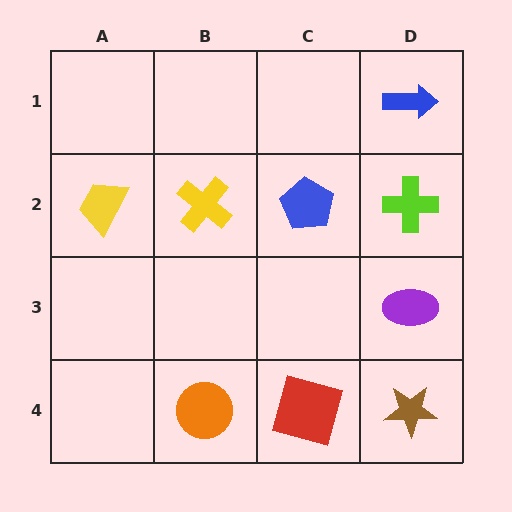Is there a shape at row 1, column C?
No, that cell is empty.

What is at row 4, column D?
A brown star.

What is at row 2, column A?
A yellow trapezoid.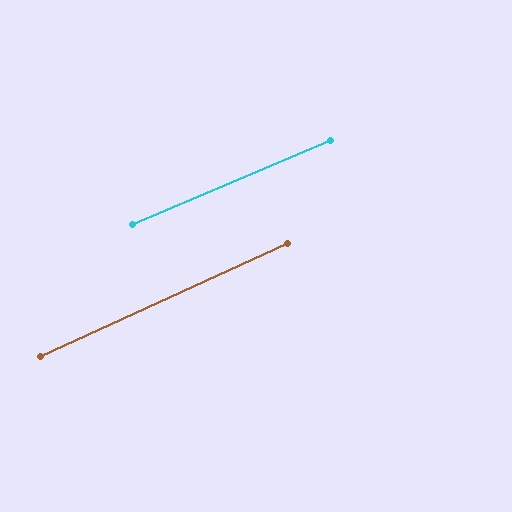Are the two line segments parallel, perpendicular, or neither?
Parallel — their directions differ by only 1.7°.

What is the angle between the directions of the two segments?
Approximately 2 degrees.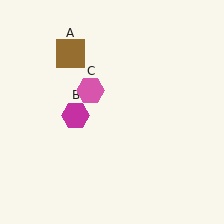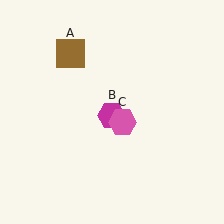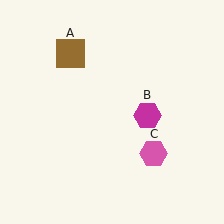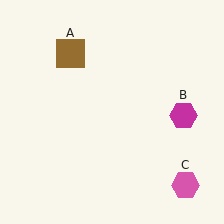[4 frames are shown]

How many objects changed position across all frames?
2 objects changed position: magenta hexagon (object B), pink hexagon (object C).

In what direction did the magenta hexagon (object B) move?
The magenta hexagon (object B) moved right.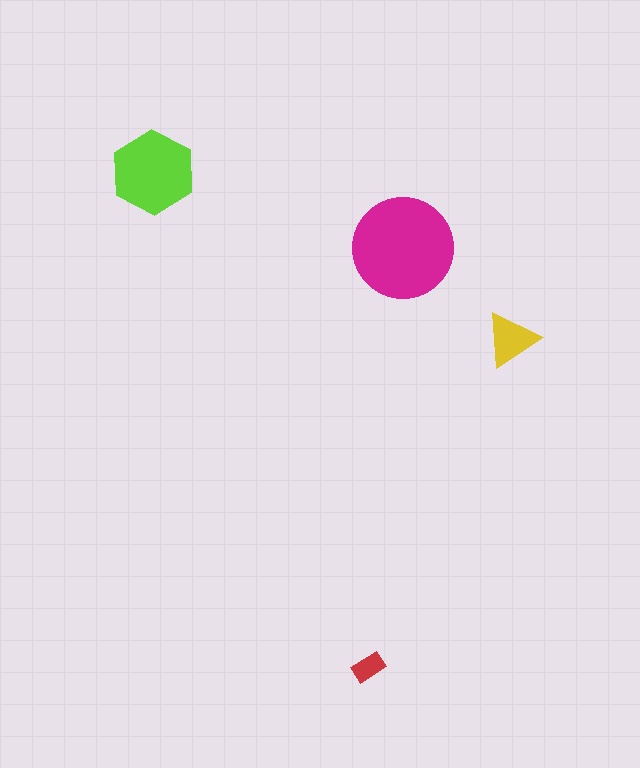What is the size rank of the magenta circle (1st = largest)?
1st.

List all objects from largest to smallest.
The magenta circle, the lime hexagon, the yellow triangle, the red rectangle.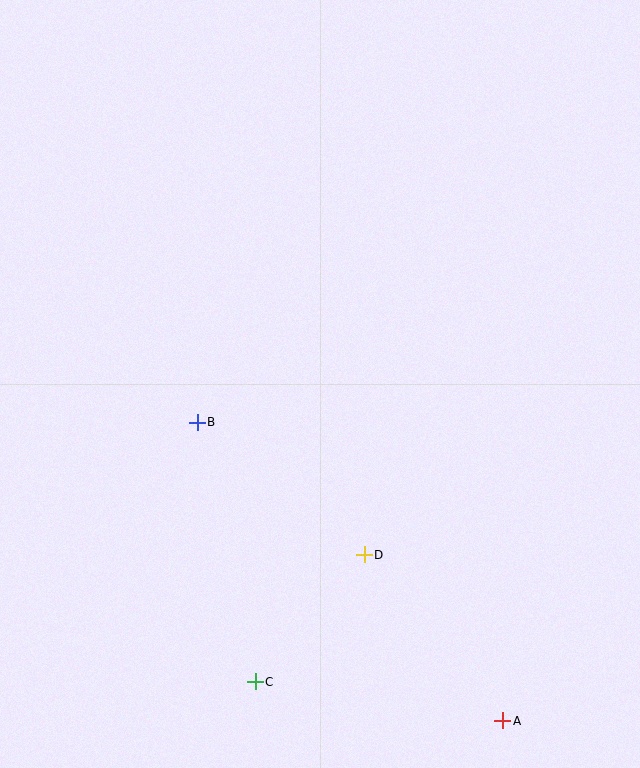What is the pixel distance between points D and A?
The distance between D and A is 216 pixels.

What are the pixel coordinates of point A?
Point A is at (503, 721).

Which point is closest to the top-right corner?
Point B is closest to the top-right corner.